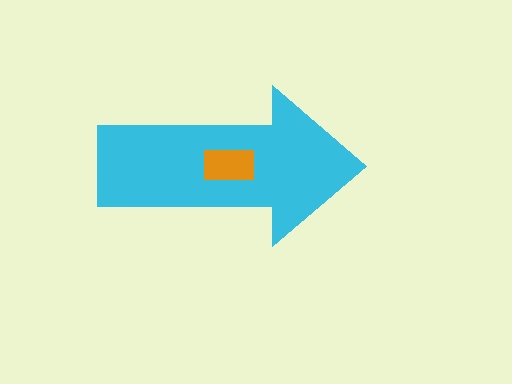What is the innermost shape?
The orange rectangle.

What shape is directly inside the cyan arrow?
The orange rectangle.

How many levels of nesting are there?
2.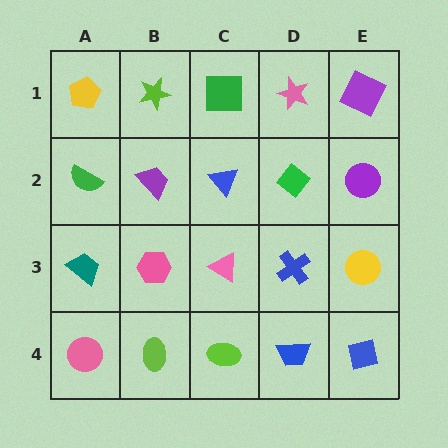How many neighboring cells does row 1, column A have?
2.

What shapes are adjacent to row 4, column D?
A blue cross (row 3, column D), a lime ellipse (row 4, column C), a blue square (row 4, column E).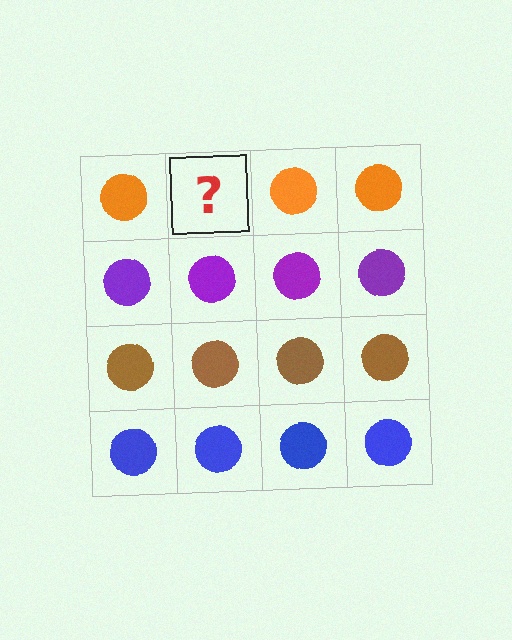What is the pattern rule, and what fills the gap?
The rule is that each row has a consistent color. The gap should be filled with an orange circle.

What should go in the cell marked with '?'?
The missing cell should contain an orange circle.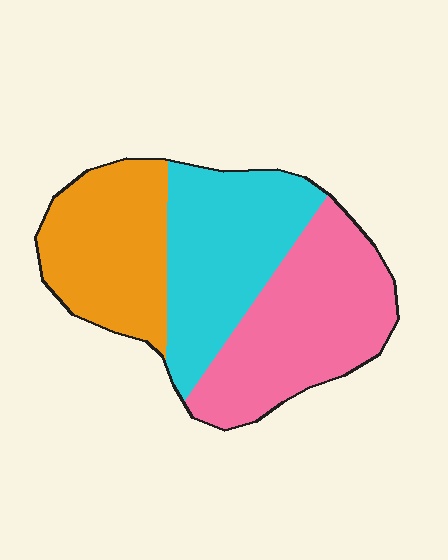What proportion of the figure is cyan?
Cyan takes up about one third (1/3) of the figure.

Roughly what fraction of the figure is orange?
Orange covers 29% of the figure.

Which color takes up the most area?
Pink, at roughly 40%.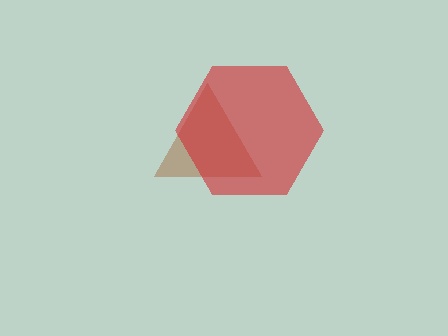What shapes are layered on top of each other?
The layered shapes are: a brown triangle, a red hexagon.